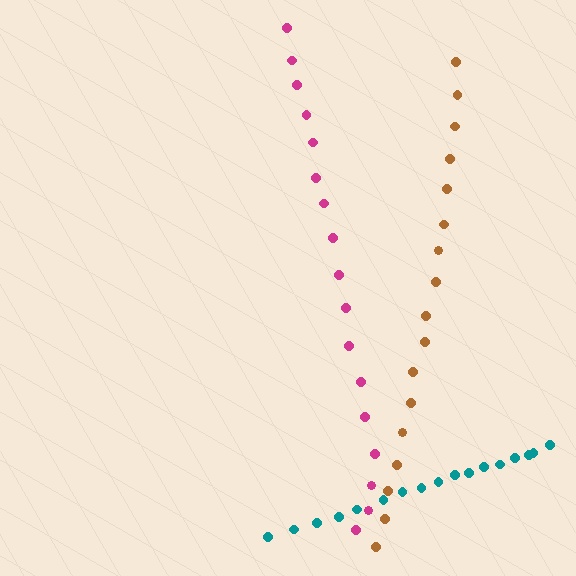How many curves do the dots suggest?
There are 3 distinct paths.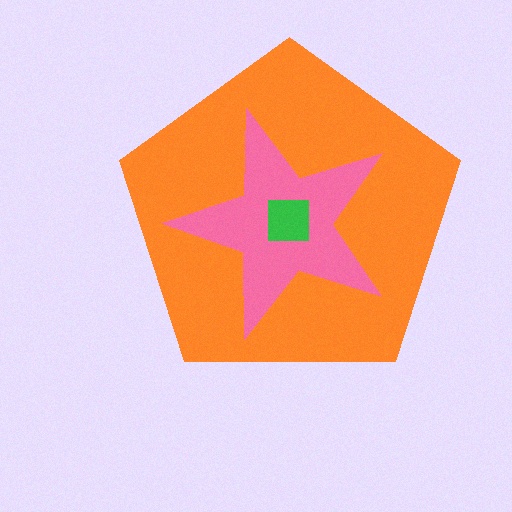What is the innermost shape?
The green square.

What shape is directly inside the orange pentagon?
The pink star.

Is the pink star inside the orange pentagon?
Yes.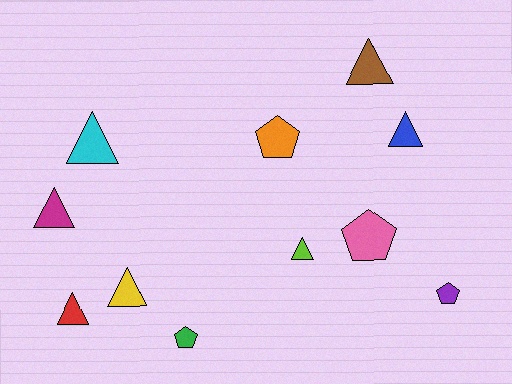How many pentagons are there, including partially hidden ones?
There are 4 pentagons.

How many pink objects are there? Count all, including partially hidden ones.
There is 1 pink object.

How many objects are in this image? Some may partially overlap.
There are 11 objects.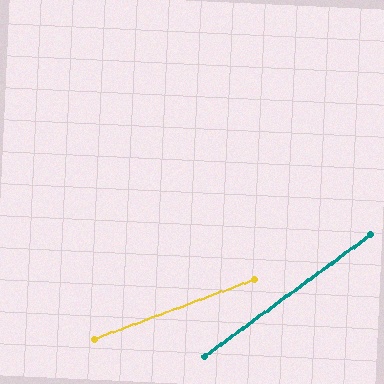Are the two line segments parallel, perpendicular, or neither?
Neither parallel nor perpendicular — they differ by about 16°.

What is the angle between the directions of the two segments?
Approximately 16 degrees.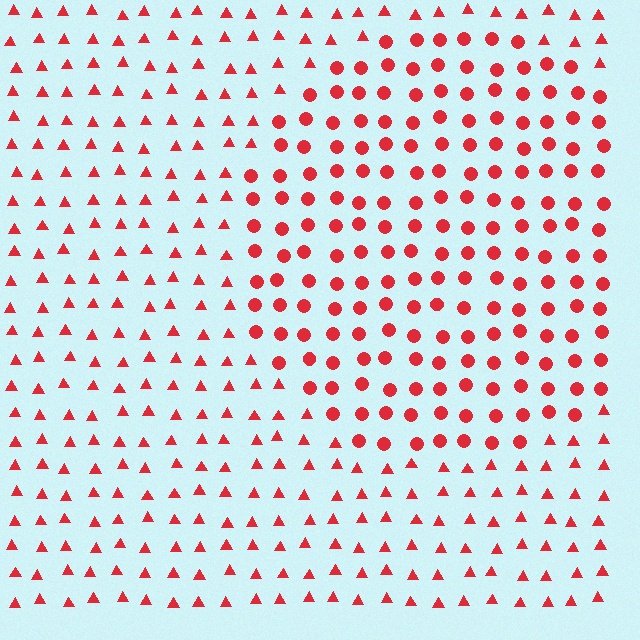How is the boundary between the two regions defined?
The boundary is defined by a change in element shape: circles inside vs. triangles outside. All elements share the same color and spacing.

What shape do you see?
I see a circle.